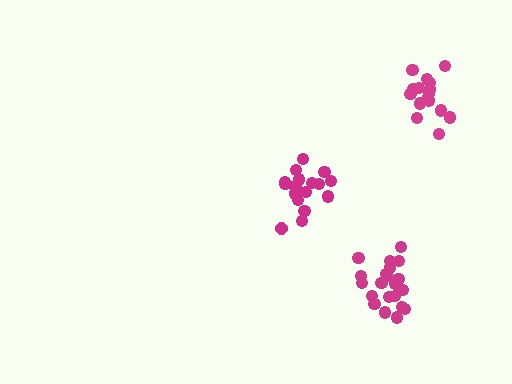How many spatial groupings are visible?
There are 3 spatial groupings.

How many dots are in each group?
Group 1: 18 dots, Group 2: 16 dots, Group 3: 21 dots (55 total).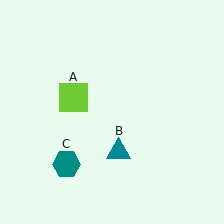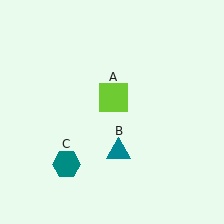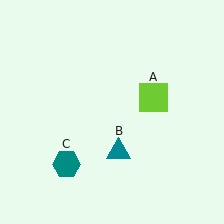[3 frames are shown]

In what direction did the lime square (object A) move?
The lime square (object A) moved right.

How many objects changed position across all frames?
1 object changed position: lime square (object A).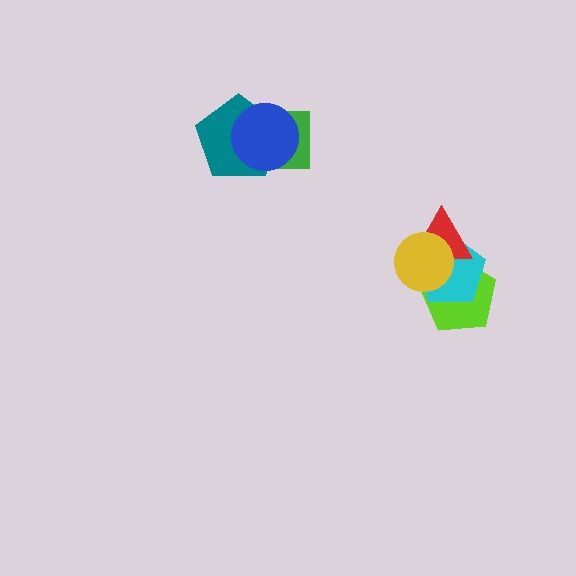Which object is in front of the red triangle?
The yellow circle is in front of the red triangle.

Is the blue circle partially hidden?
No, no other shape covers it.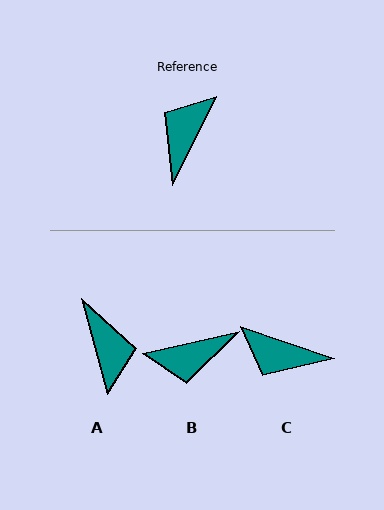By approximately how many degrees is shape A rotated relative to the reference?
Approximately 138 degrees clockwise.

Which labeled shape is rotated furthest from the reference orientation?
A, about 138 degrees away.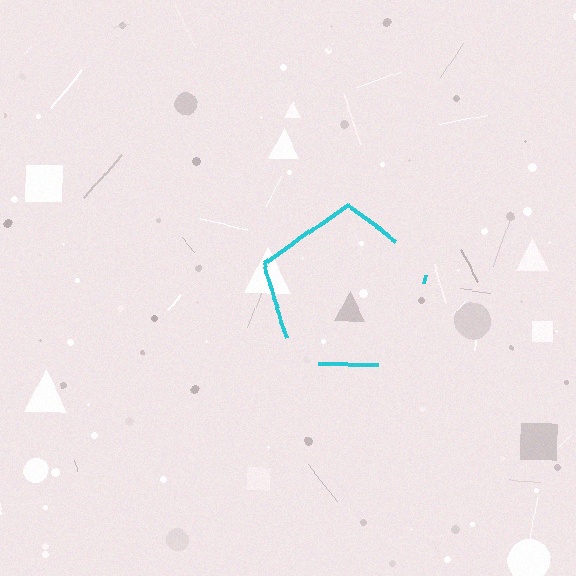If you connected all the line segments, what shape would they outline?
They would outline a pentagon.